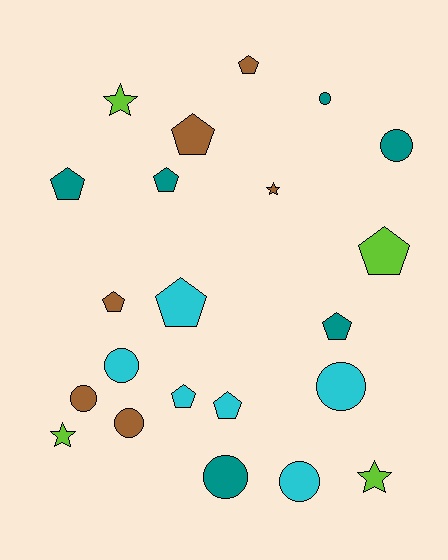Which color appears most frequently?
Teal, with 6 objects.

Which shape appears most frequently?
Pentagon, with 10 objects.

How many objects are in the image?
There are 22 objects.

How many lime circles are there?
There are no lime circles.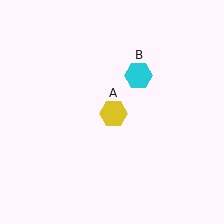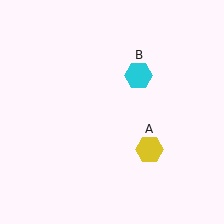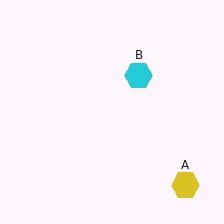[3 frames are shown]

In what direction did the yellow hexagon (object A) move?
The yellow hexagon (object A) moved down and to the right.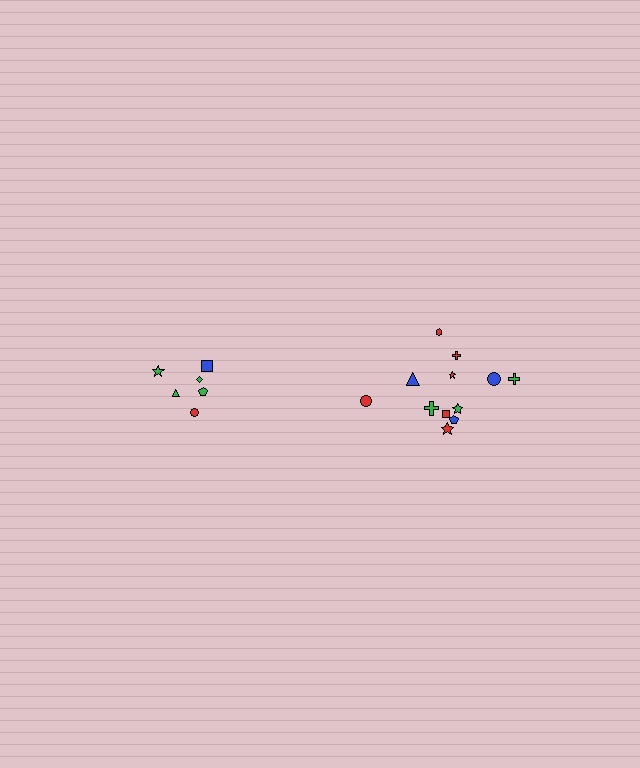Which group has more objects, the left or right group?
The right group.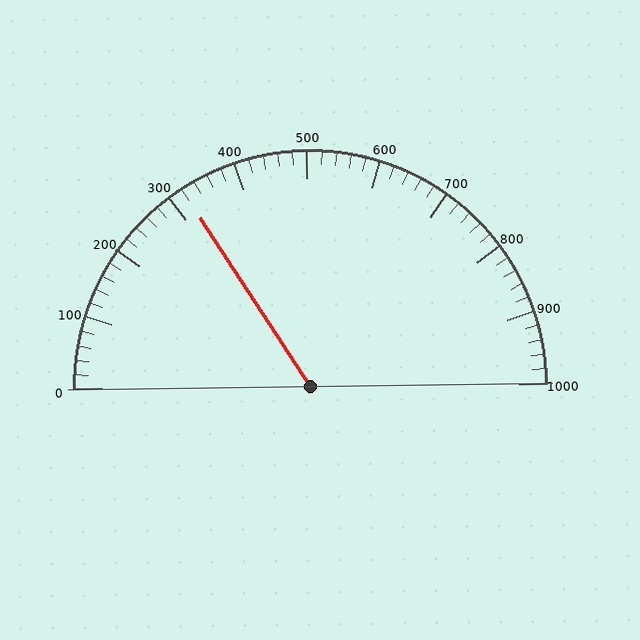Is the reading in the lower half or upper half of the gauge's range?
The reading is in the lower half of the range (0 to 1000).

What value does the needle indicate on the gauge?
The needle indicates approximately 320.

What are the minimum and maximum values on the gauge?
The gauge ranges from 0 to 1000.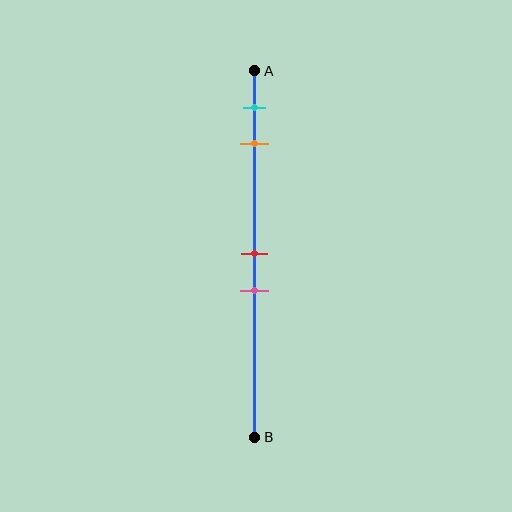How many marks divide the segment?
There are 4 marks dividing the segment.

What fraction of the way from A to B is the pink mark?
The pink mark is approximately 60% (0.6) of the way from A to B.